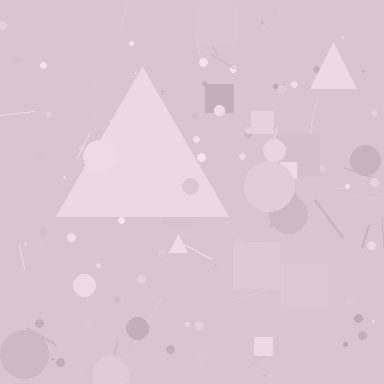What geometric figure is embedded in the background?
A triangle is embedded in the background.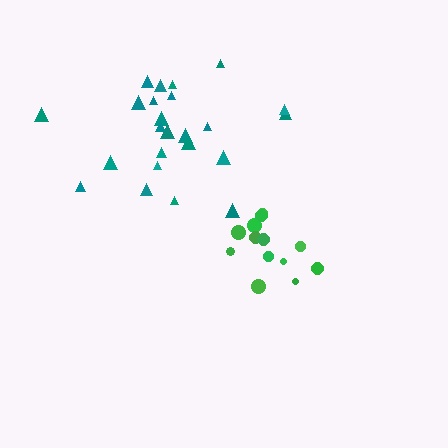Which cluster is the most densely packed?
Green.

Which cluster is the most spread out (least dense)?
Teal.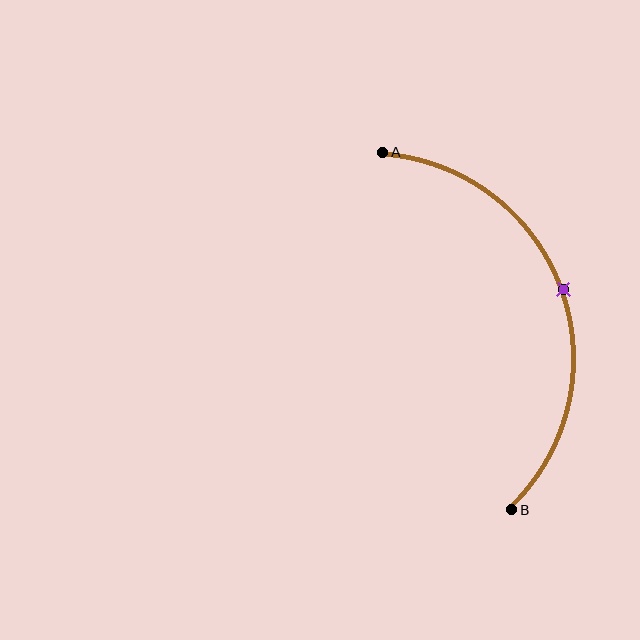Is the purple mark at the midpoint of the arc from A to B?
Yes. The purple mark lies on the arc at equal arc-length from both A and B — it is the arc midpoint.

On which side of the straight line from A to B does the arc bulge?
The arc bulges to the right of the straight line connecting A and B.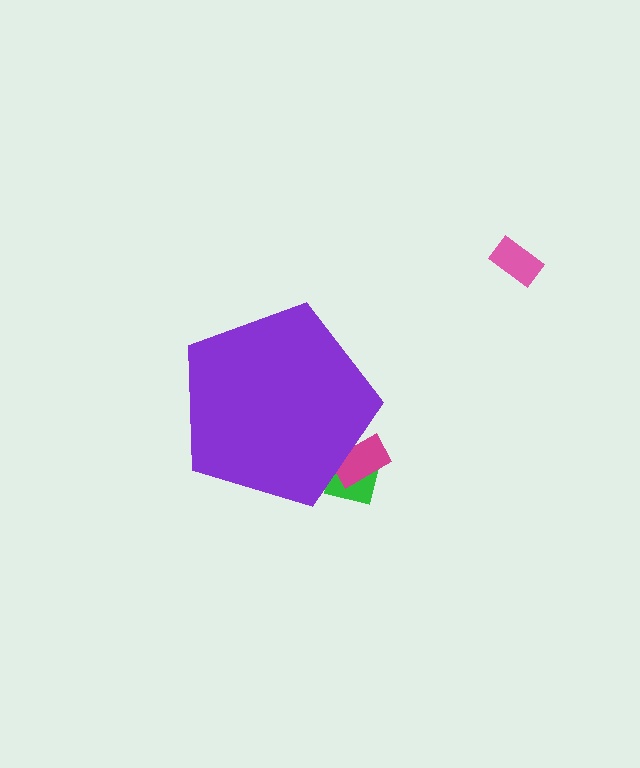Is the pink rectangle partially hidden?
No, the pink rectangle is fully visible.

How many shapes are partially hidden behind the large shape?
2 shapes are partially hidden.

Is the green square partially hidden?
Yes, the green square is partially hidden behind the purple pentagon.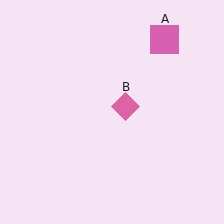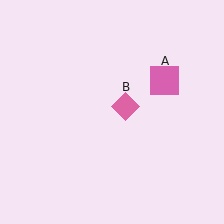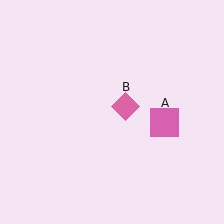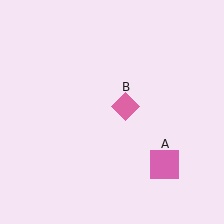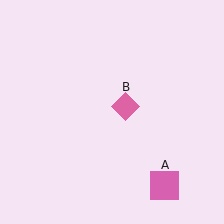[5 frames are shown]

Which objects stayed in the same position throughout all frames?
Pink diamond (object B) remained stationary.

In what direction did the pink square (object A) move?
The pink square (object A) moved down.